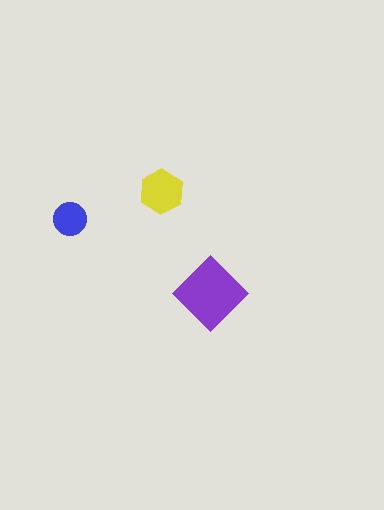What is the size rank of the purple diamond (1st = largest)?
1st.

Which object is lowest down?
The purple diamond is bottommost.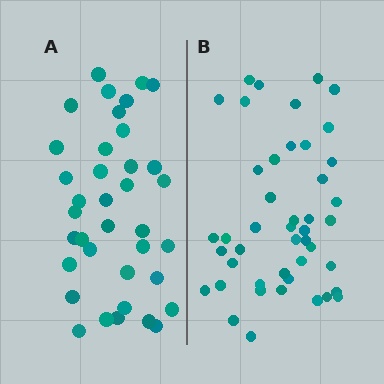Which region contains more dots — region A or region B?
Region B (the right region) has more dots.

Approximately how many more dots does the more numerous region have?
Region B has roughly 8 or so more dots than region A.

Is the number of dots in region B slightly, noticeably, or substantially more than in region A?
Region B has only slightly more — the two regions are fairly close. The ratio is roughly 1.2 to 1.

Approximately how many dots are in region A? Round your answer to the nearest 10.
About 40 dots. (The exact count is 37, which rounds to 40.)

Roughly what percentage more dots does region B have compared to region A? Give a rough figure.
About 20% more.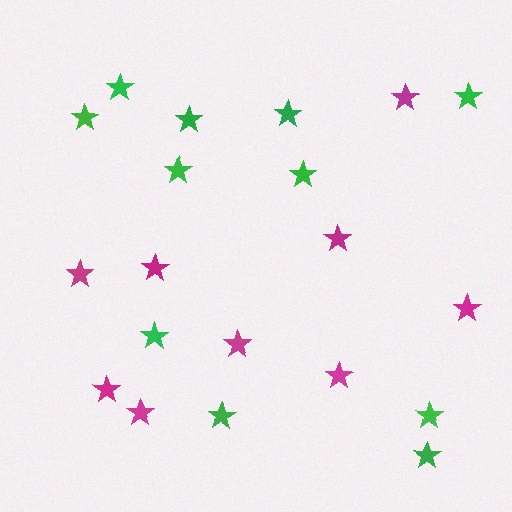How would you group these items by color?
There are 2 groups: one group of green stars (11) and one group of magenta stars (9).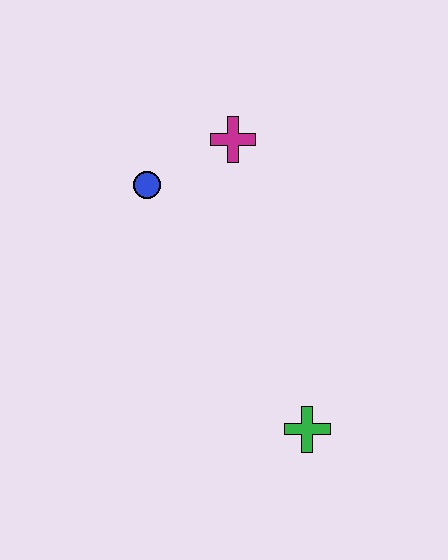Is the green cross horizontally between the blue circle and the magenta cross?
No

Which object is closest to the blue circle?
The magenta cross is closest to the blue circle.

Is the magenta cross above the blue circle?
Yes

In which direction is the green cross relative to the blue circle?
The green cross is below the blue circle.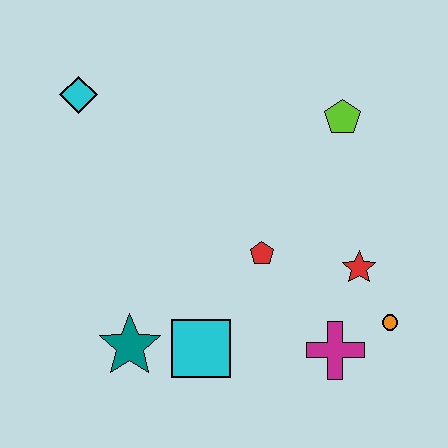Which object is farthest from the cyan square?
The cyan diamond is farthest from the cyan square.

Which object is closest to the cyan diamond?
The red pentagon is closest to the cyan diamond.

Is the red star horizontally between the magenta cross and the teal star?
No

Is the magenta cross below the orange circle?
Yes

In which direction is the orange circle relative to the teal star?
The orange circle is to the right of the teal star.